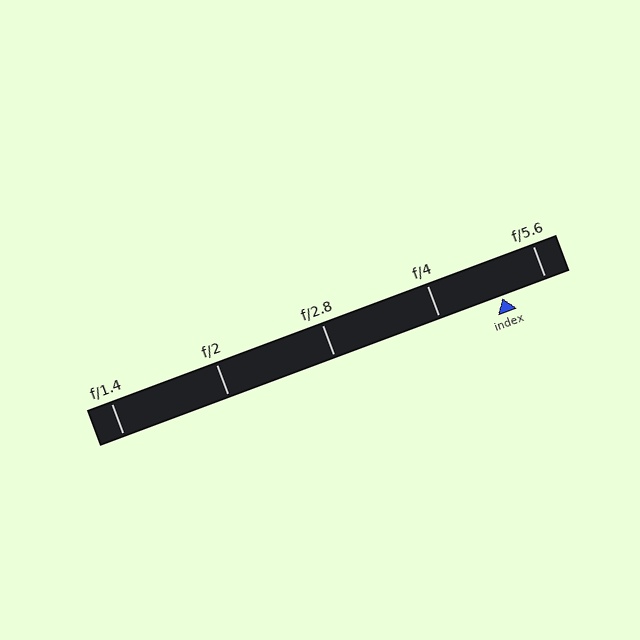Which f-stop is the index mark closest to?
The index mark is closest to f/5.6.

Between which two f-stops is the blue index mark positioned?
The index mark is between f/4 and f/5.6.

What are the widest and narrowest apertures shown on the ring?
The widest aperture shown is f/1.4 and the narrowest is f/5.6.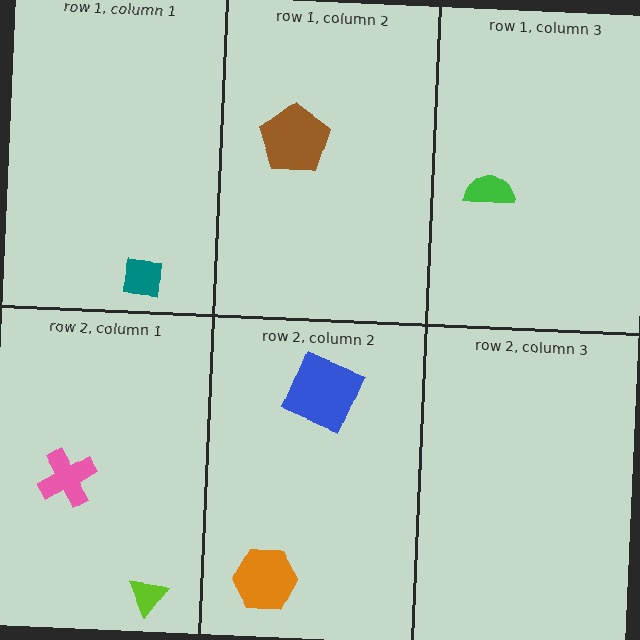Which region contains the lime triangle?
The row 2, column 1 region.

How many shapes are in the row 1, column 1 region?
1.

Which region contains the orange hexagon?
The row 2, column 2 region.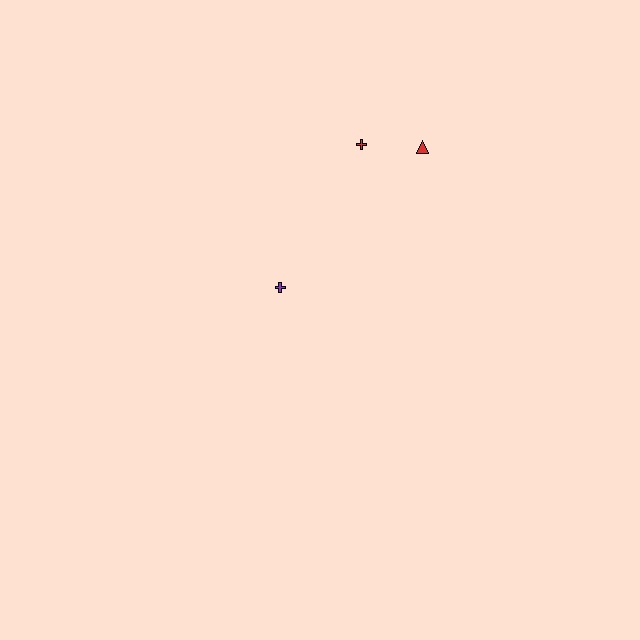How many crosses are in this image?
There are 2 crosses.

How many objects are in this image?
There are 3 objects.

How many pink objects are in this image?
There are no pink objects.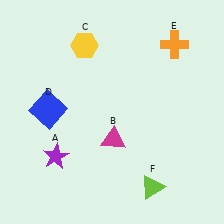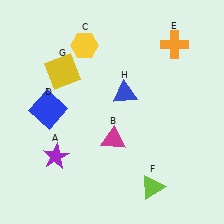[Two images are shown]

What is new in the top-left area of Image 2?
A yellow square (G) was added in the top-left area of Image 2.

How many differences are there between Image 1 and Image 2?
There are 2 differences between the two images.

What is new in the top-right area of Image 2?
A blue triangle (H) was added in the top-right area of Image 2.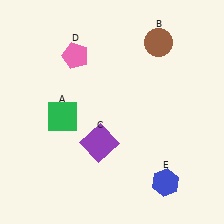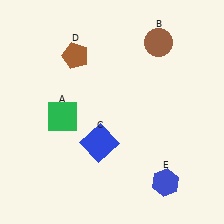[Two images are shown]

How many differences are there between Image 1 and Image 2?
There are 2 differences between the two images.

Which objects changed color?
C changed from purple to blue. D changed from pink to brown.